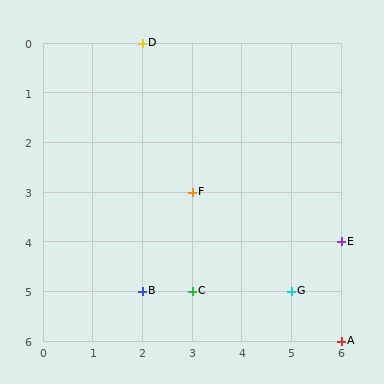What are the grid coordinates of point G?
Point G is at grid coordinates (5, 5).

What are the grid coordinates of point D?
Point D is at grid coordinates (2, 0).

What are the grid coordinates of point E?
Point E is at grid coordinates (6, 4).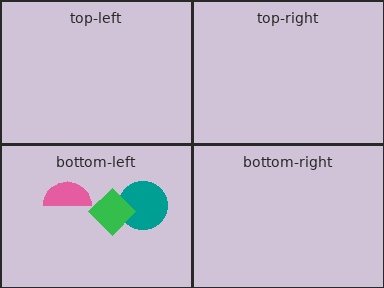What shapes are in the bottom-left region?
The teal circle, the green diamond, the pink semicircle.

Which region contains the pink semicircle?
The bottom-left region.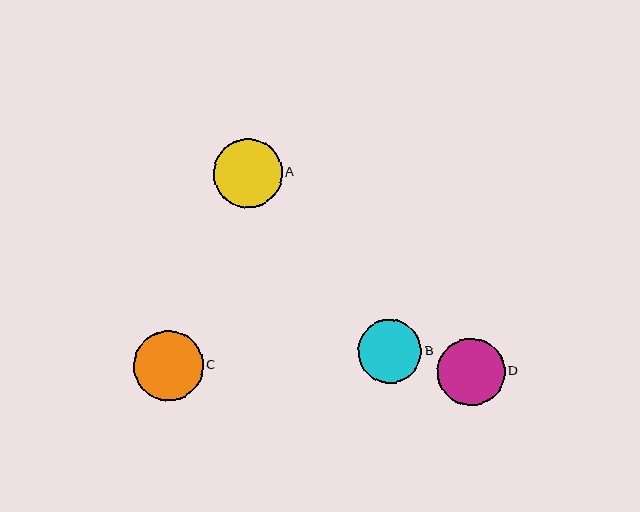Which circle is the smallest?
Circle B is the smallest with a size of approximately 64 pixels.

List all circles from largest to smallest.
From largest to smallest: C, A, D, B.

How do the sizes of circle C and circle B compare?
Circle C and circle B are approximately the same size.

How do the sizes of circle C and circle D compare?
Circle C and circle D are approximately the same size.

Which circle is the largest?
Circle C is the largest with a size of approximately 70 pixels.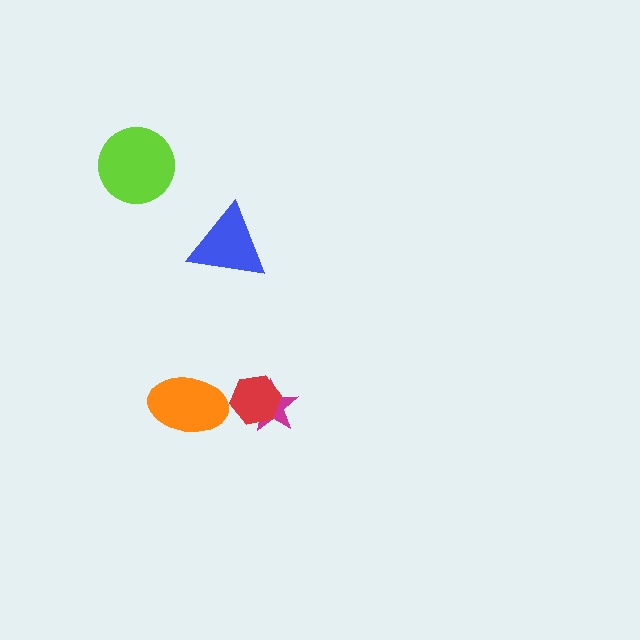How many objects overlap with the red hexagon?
1 object overlaps with the red hexagon.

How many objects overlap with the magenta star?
1 object overlaps with the magenta star.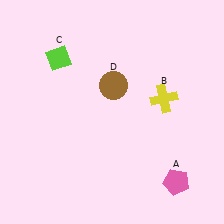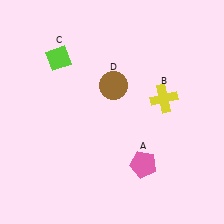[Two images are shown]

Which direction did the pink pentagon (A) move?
The pink pentagon (A) moved left.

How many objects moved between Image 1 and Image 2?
1 object moved between the two images.